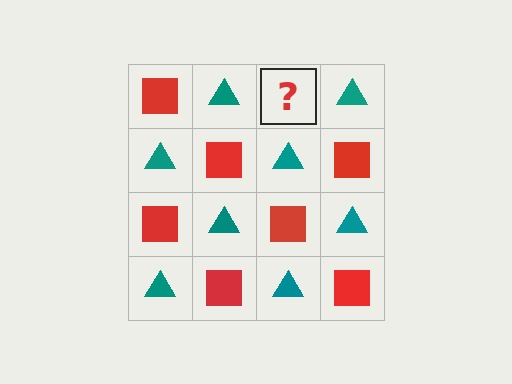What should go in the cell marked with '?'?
The missing cell should contain a red square.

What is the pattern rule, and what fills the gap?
The rule is that it alternates red square and teal triangle in a checkerboard pattern. The gap should be filled with a red square.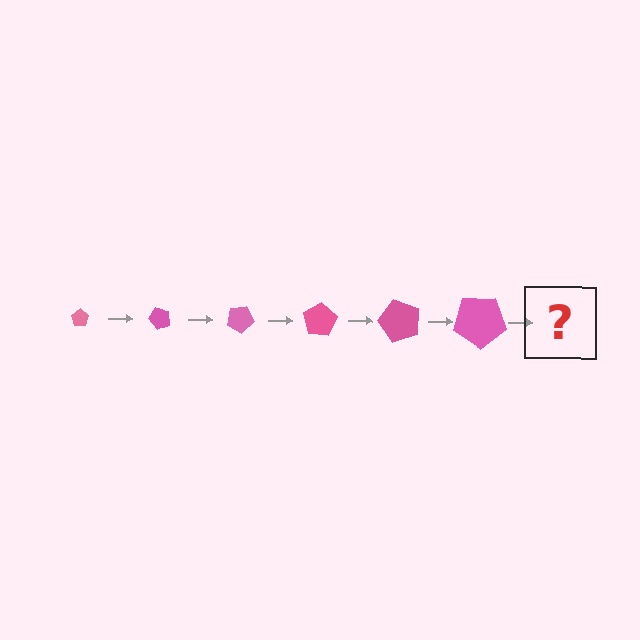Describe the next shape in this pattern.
It should be a pentagon, larger than the previous one and rotated 300 degrees from the start.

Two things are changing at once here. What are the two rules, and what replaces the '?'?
The two rules are that the pentagon grows larger each step and it rotates 50 degrees each step. The '?' should be a pentagon, larger than the previous one and rotated 300 degrees from the start.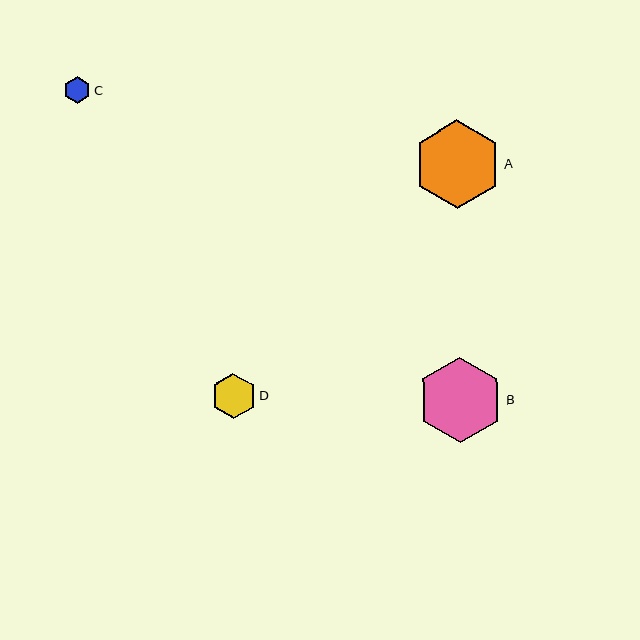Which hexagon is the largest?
Hexagon A is the largest with a size of approximately 88 pixels.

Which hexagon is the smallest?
Hexagon C is the smallest with a size of approximately 27 pixels.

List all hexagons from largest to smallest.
From largest to smallest: A, B, D, C.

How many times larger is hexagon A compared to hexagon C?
Hexagon A is approximately 3.3 times the size of hexagon C.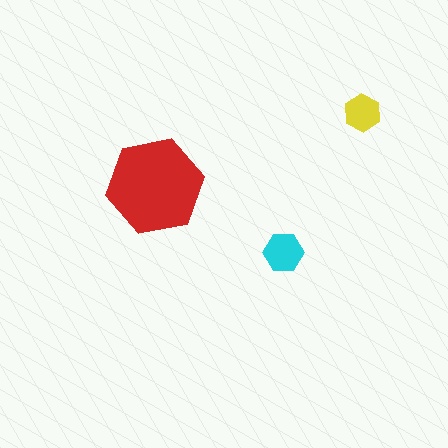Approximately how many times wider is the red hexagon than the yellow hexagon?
About 2.5 times wider.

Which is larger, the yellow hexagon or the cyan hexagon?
The cyan one.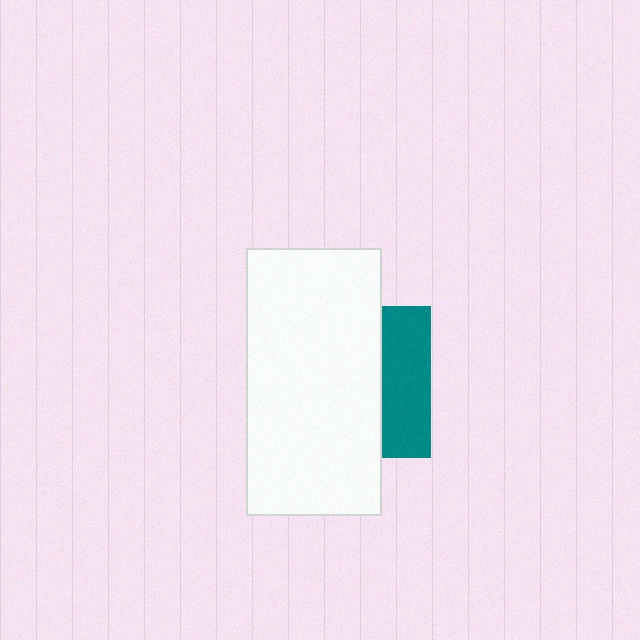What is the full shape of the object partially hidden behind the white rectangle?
The partially hidden object is a teal square.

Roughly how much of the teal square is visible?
A small part of it is visible (roughly 33%).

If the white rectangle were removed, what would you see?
You would see the complete teal square.